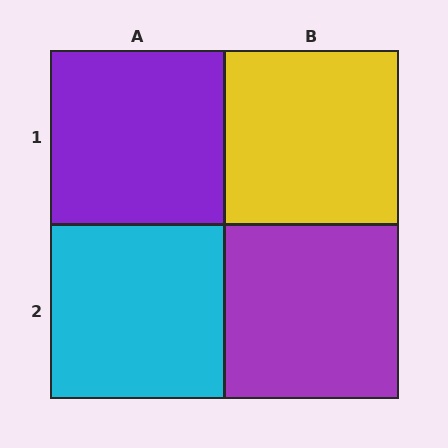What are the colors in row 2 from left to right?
Cyan, purple.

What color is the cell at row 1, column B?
Yellow.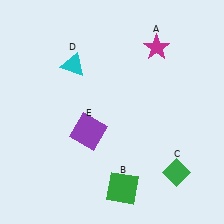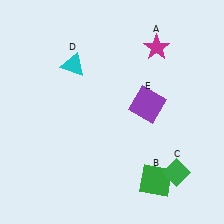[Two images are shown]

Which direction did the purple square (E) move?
The purple square (E) moved right.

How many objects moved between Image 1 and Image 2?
2 objects moved between the two images.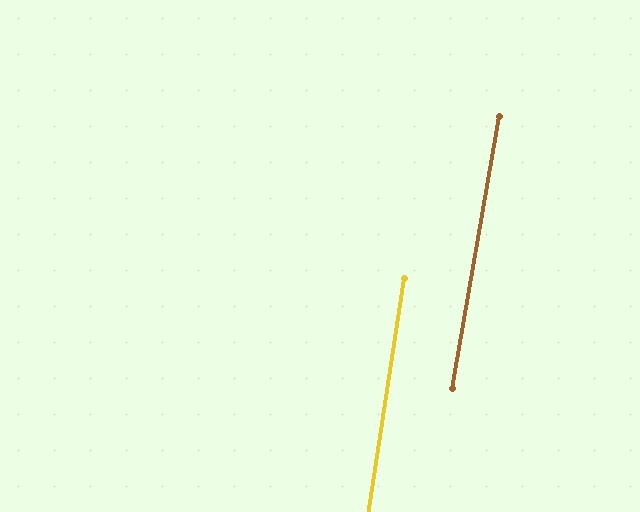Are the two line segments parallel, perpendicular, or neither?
Parallel — their directions differ by only 1.2°.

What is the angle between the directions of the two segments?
Approximately 1 degree.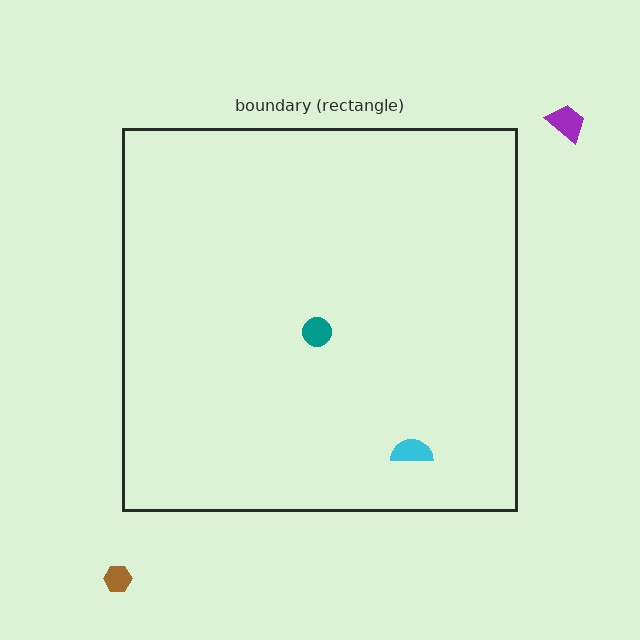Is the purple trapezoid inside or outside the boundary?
Outside.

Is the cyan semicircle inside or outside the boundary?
Inside.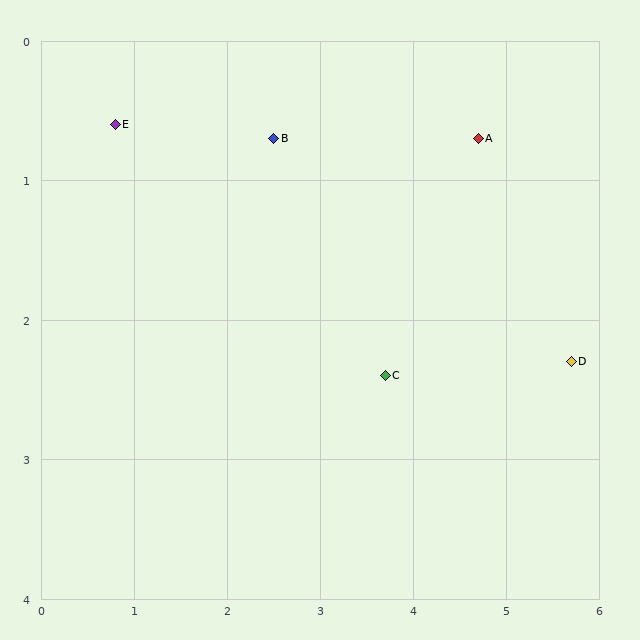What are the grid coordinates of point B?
Point B is at approximately (2.5, 0.7).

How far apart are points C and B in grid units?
Points C and B are about 2.1 grid units apart.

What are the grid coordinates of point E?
Point E is at approximately (0.8, 0.6).